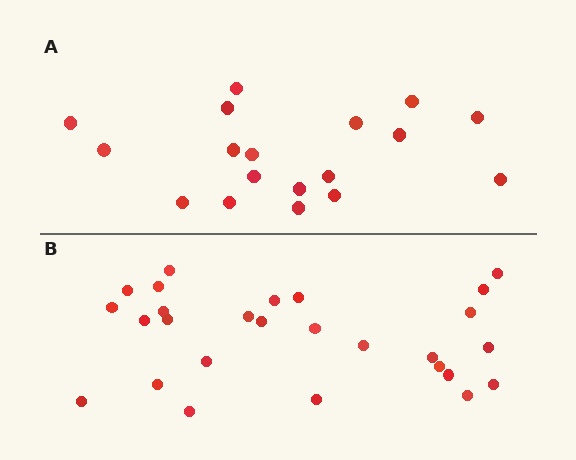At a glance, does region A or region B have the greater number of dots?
Region B (the bottom region) has more dots.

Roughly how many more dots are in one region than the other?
Region B has roughly 8 or so more dots than region A.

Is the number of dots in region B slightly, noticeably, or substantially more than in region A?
Region B has substantially more. The ratio is roughly 1.5 to 1.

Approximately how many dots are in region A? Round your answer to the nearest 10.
About 20 dots. (The exact count is 18, which rounds to 20.)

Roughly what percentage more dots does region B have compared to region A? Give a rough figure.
About 50% more.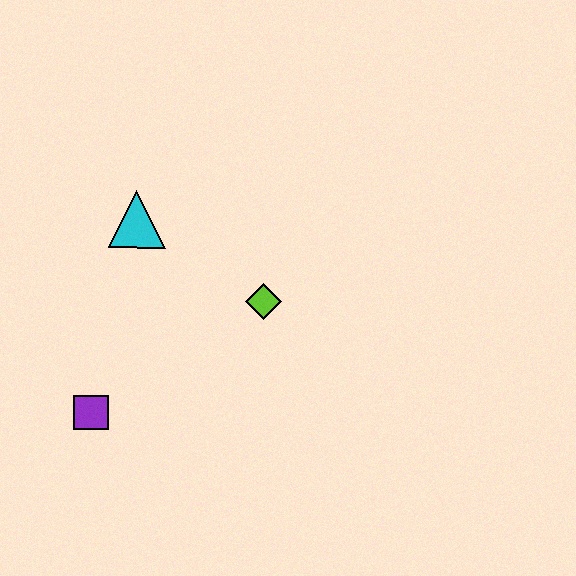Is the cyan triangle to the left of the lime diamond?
Yes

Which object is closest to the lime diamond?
The cyan triangle is closest to the lime diamond.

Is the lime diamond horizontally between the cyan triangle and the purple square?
No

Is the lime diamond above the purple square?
Yes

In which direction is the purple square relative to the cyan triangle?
The purple square is below the cyan triangle.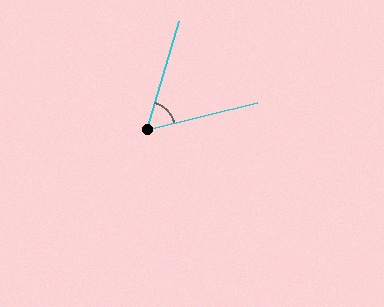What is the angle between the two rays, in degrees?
Approximately 60 degrees.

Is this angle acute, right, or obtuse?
It is acute.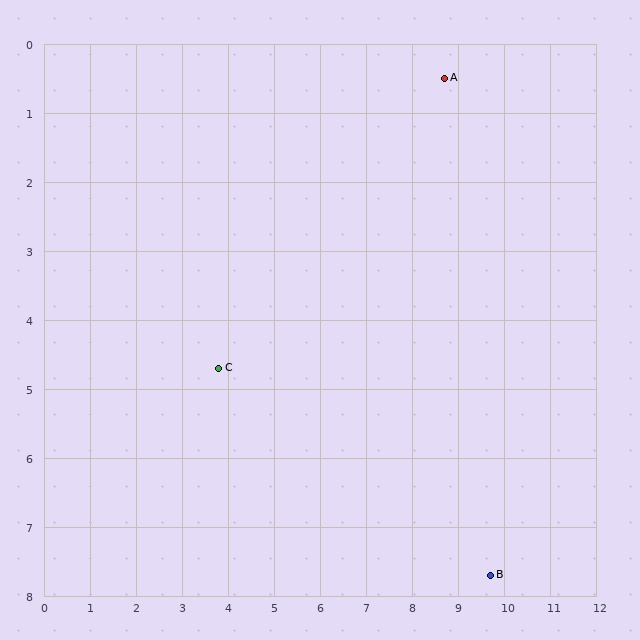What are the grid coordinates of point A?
Point A is at approximately (8.7, 0.5).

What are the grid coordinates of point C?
Point C is at approximately (3.8, 4.7).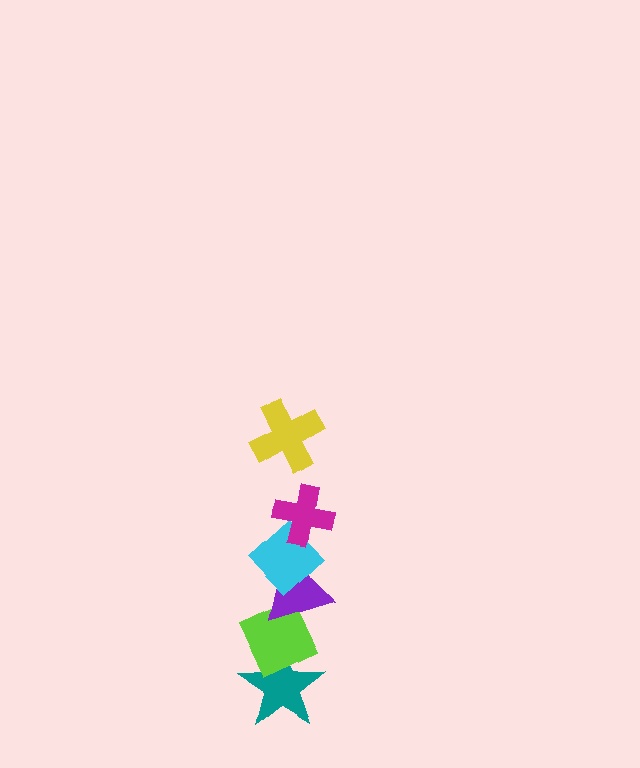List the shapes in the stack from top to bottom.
From top to bottom: the yellow cross, the magenta cross, the cyan diamond, the purple triangle, the lime diamond, the teal star.